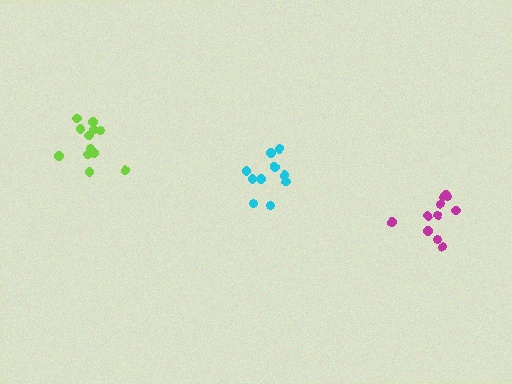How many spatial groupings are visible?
There are 3 spatial groupings.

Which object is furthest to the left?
The lime cluster is leftmost.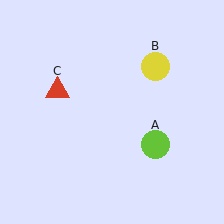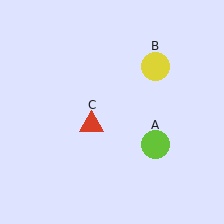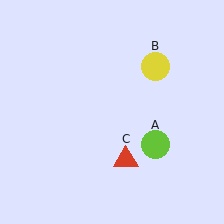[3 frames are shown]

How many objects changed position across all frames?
1 object changed position: red triangle (object C).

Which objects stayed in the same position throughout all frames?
Lime circle (object A) and yellow circle (object B) remained stationary.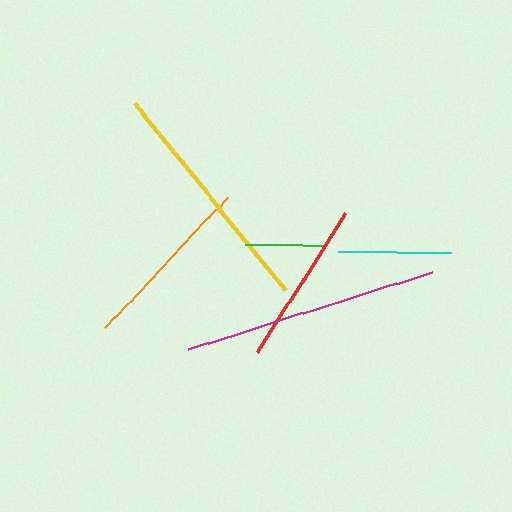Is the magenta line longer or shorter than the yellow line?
The magenta line is longer than the yellow line.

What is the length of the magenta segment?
The magenta segment is approximately 256 pixels long.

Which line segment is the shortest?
The green line is the shortest at approximately 77 pixels.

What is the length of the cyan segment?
The cyan segment is approximately 113 pixels long.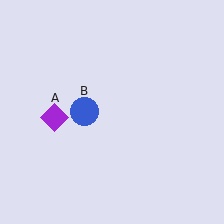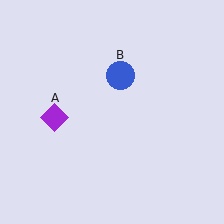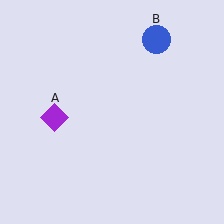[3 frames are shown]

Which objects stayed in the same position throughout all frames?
Purple diamond (object A) remained stationary.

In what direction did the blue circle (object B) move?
The blue circle (object B) moved up and to the right.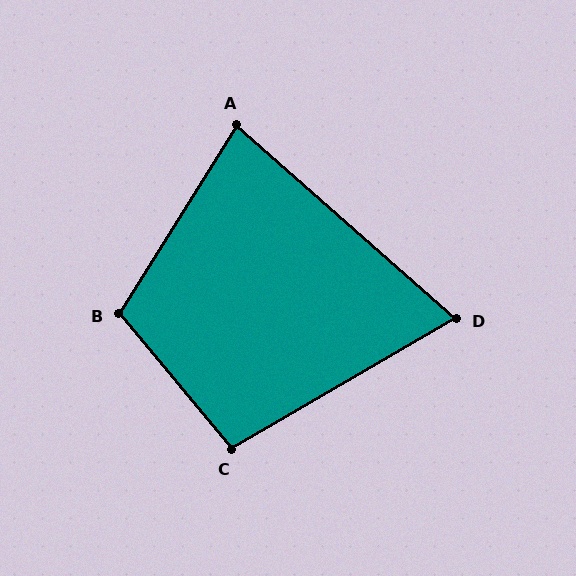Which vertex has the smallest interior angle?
D, at approximately 72 degrees.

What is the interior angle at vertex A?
Approximately 81 degrees (acute).